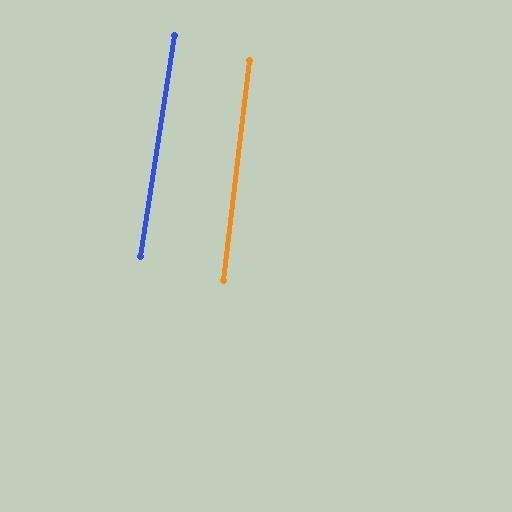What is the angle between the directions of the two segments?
Approximately 2 degrees.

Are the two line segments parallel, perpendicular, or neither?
Parallel — their directions differ by only 1.8°.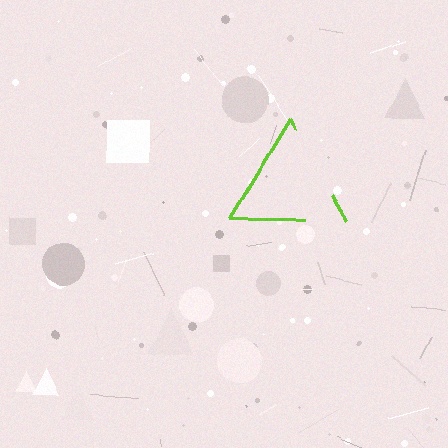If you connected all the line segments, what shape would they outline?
They would outline a triangle.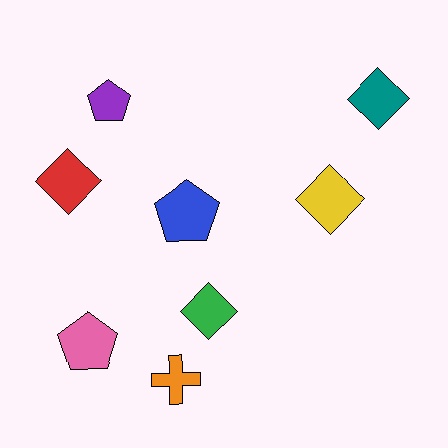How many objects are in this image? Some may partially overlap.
There are 8 objects.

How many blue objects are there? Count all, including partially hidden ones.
There is 1 blue object.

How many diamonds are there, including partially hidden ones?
There are 4 diamonds.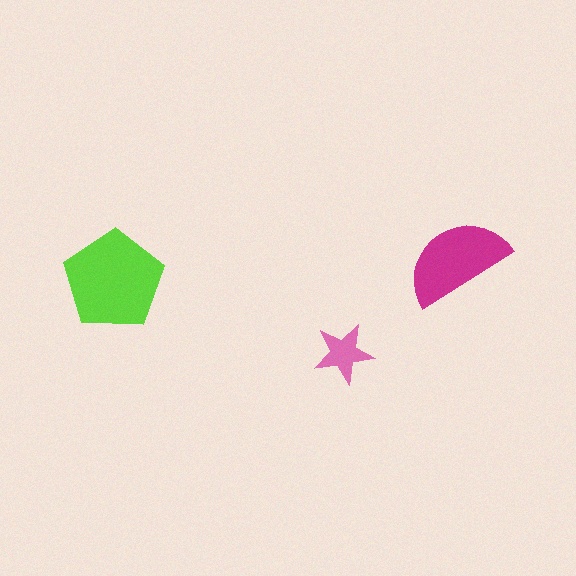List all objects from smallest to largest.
The pink star, the magenta semicircle, the lime pentagon.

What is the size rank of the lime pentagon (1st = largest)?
1st.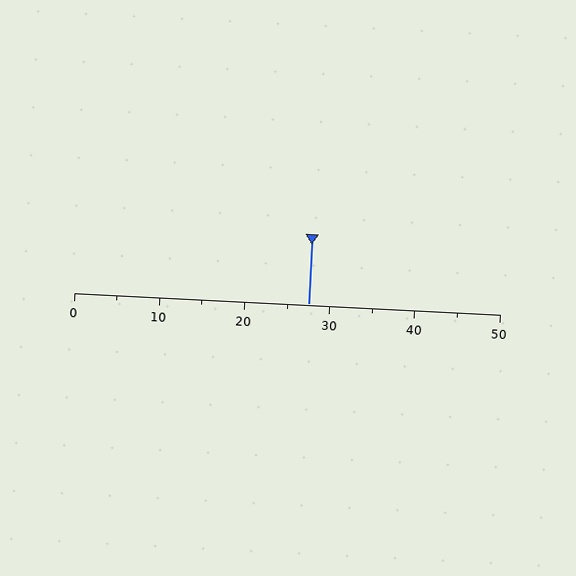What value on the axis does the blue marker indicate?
The marker indicates approximately 27.5.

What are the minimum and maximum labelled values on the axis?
The axis runs from 0 to 50.